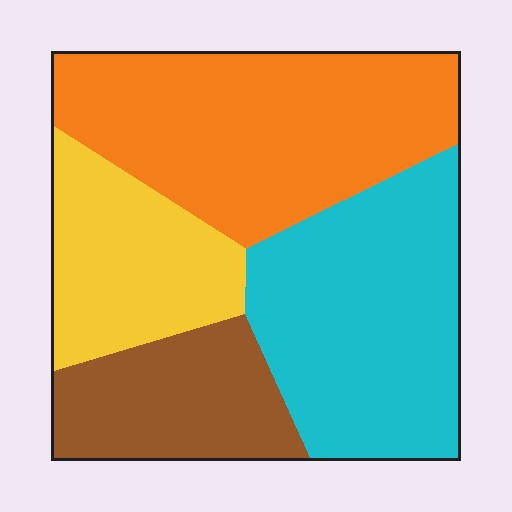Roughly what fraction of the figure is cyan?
Cyan takes up between a quarter and a half of the figure.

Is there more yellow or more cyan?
Cyan.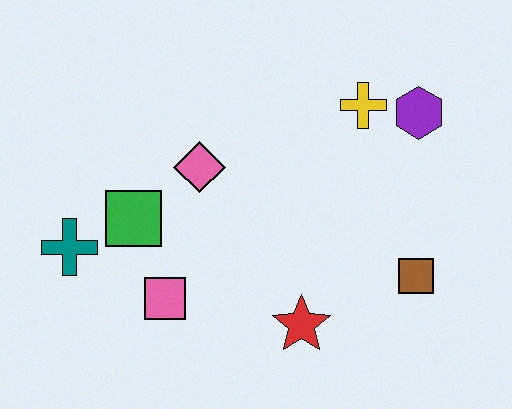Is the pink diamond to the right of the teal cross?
Yes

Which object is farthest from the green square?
The purple hexagon is farthest from the green square.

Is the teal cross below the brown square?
No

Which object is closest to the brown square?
The red star is closest to the brown square.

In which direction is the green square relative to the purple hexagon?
The green square is to the left of the purple hexagon.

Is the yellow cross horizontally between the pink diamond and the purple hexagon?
Yes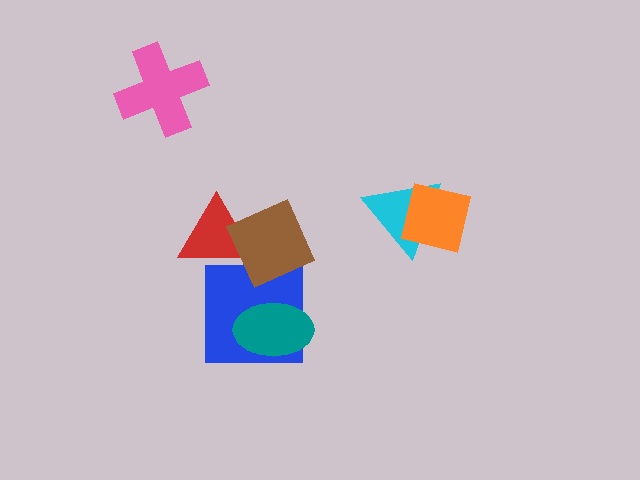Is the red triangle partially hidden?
Yes, it is partially covered by another shape.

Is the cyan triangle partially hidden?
Yes, it is partially covered by another shape.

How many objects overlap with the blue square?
2 objects overlap with the blue square.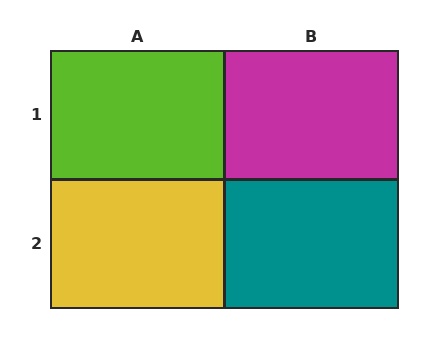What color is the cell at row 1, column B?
Magenta.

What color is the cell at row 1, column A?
Lime.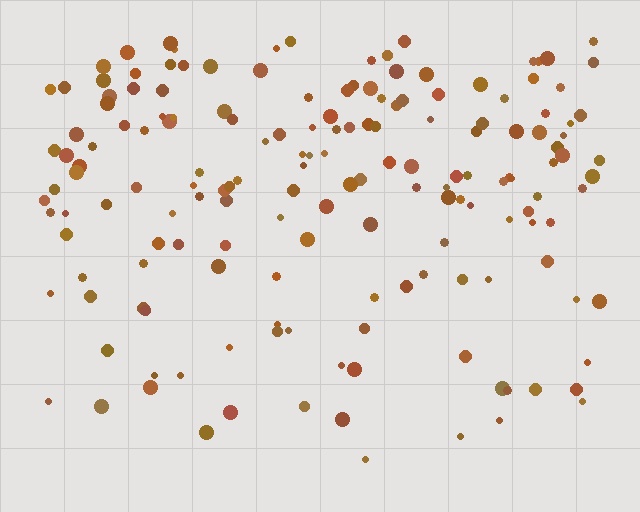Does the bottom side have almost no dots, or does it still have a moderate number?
Still a moderate number, just noticeably fewer than the top.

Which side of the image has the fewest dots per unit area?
The bottom.